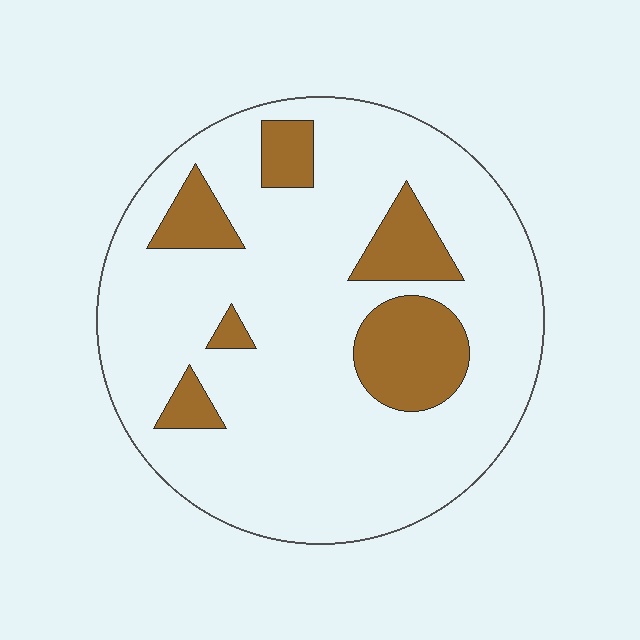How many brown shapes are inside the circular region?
6.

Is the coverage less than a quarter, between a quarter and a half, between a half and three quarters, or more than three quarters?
Less than a quarter.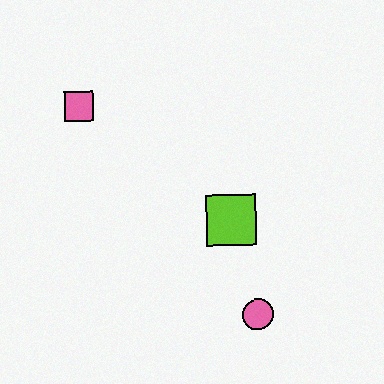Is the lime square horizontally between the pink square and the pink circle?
Yes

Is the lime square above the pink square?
No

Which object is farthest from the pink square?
The pink circle is farthest from the pink square.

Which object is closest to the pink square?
The lime square is closest to the pink square.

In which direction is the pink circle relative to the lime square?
The pink circle is below the lime square.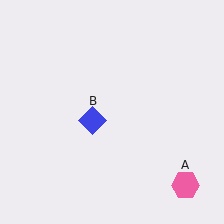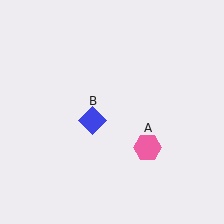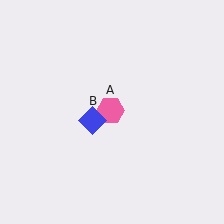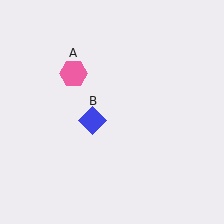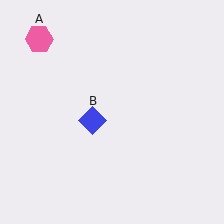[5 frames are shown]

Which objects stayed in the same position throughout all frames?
Blue diamond (object B) remained stationary.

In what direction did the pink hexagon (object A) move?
The pink hexagon (object A) moved up and to the left.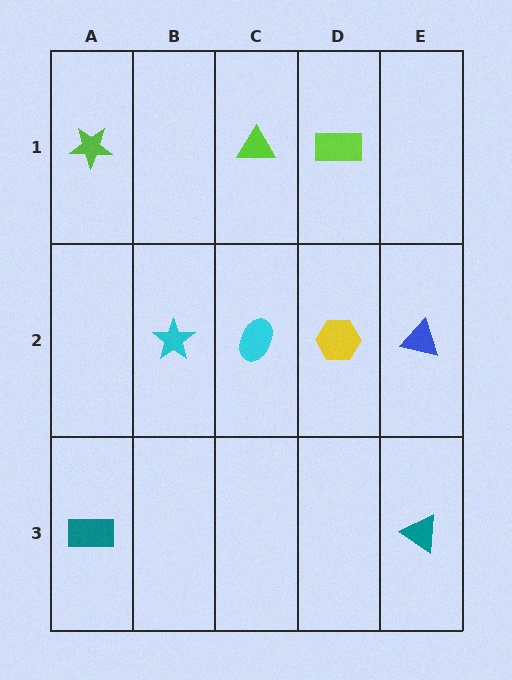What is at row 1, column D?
A lime rectangle.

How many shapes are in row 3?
2 shapes.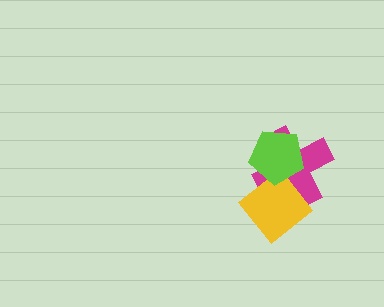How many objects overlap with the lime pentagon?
2 objects overlap with the lime pentagon.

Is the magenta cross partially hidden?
Yes, it is partially covered by another shape.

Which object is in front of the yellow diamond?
The lime pentagon is in front of the yellow diamond.